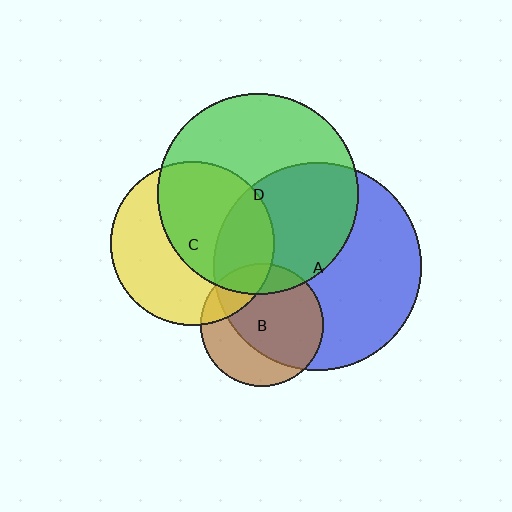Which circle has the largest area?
Circle A (blue).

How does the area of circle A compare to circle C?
Approximately 1.6 times.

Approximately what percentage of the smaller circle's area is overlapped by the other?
Approximately 45%.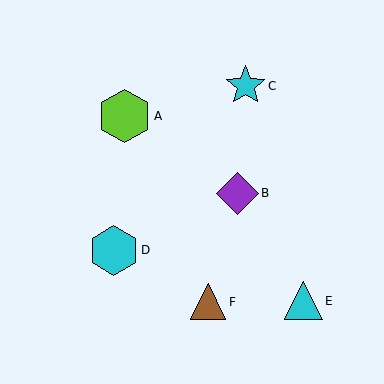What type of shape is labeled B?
Shape B is a purple diamond.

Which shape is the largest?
The lime hexagon (labeled A) is the largest.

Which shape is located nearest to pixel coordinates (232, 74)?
The cyan star (labeled C) at (246, 86) is nearest to that location.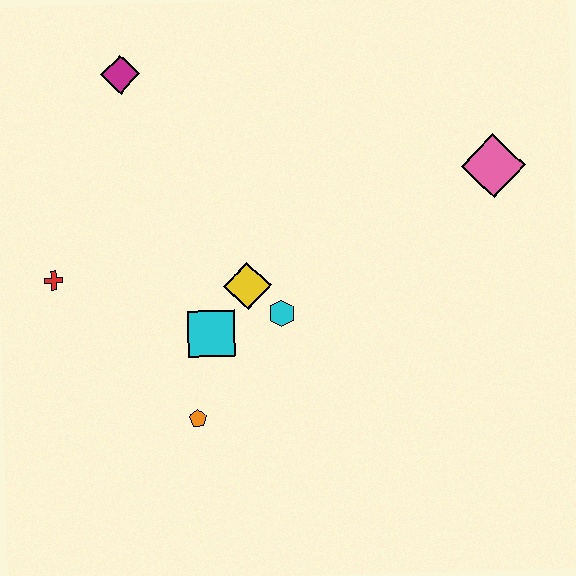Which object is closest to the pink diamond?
The cyan hexagon is closest to the pink diamond.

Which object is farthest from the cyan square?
The pink diamond is farthest from the cyan square.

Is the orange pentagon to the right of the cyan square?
No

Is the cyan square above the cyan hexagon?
No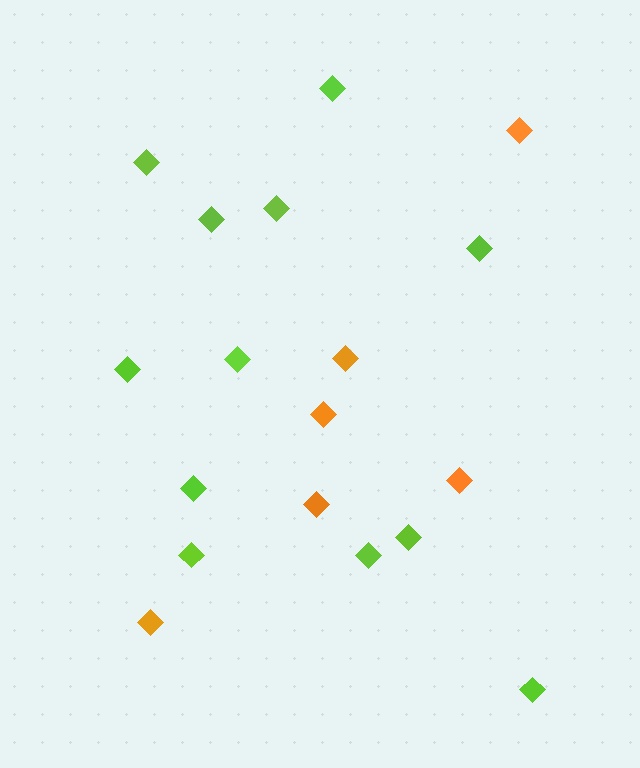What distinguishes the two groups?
There are 2 groups: one group of lime diamonds (12) and one group of orange diamonds (6).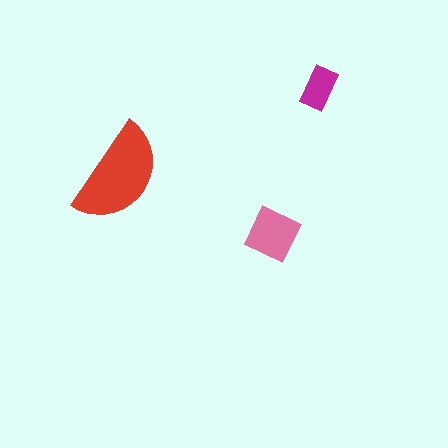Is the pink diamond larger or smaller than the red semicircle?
Smaller.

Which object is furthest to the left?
The red semicircle is leftmost.